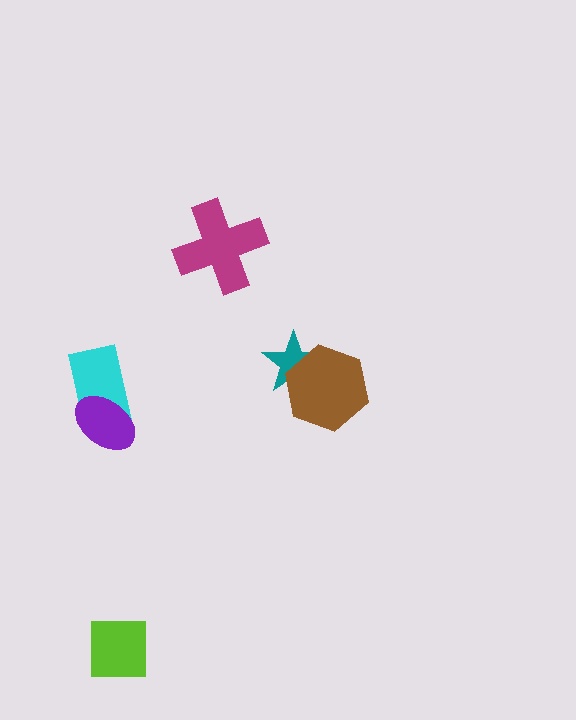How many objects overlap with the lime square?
0 objects overlap with the lime square.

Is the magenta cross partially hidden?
No, no other shape covers it.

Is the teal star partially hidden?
Yes, it is partially covered by another shape.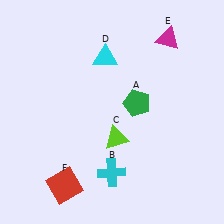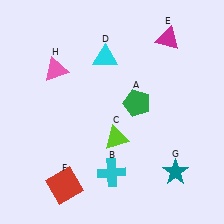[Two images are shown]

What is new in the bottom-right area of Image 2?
A teal star (G) was added in the bottom-right area of Image 2.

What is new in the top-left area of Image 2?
A pink triangle (H) was added in the top-left area of Image 2.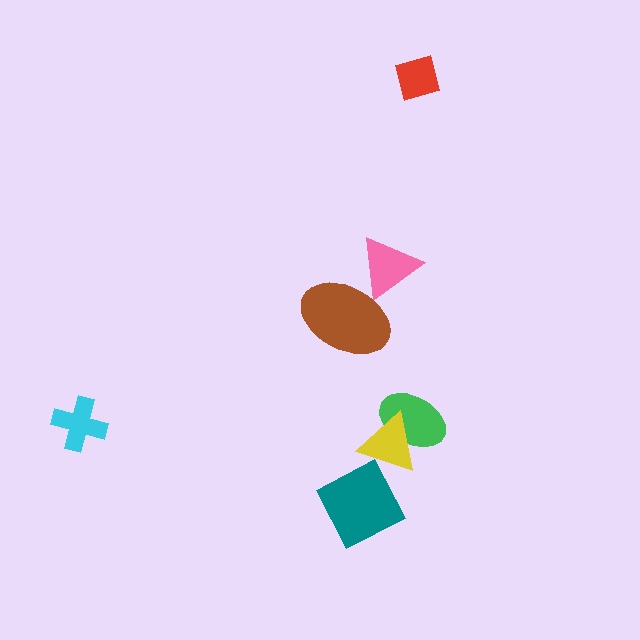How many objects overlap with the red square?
0 objects overlap with the red square.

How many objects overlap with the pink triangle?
1 object overlaps with the pink triangle.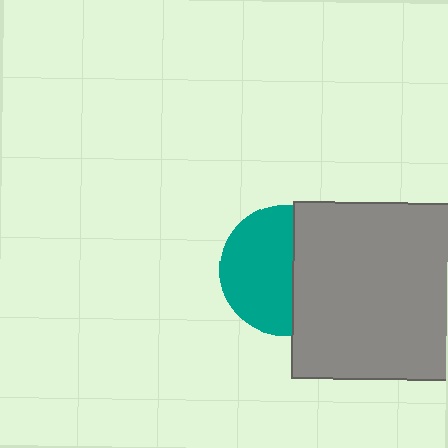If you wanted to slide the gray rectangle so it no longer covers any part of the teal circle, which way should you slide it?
Slide it right — that is the most direct way to separate the two shapes.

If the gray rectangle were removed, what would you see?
You would see the complete teal circle.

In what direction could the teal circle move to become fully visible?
The teal circle could move left. That would shift it out from behind the gray rectangle entirely.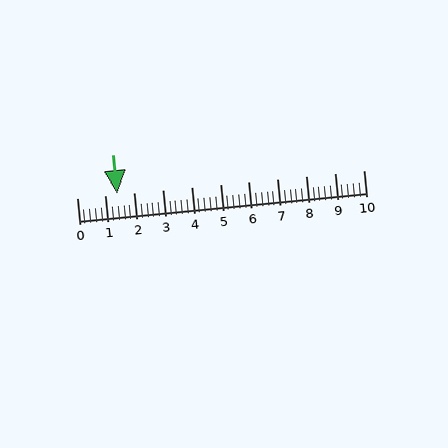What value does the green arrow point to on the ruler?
The green arrow points to approximately 1.4.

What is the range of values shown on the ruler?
The ruler shows values from 0 to 10.